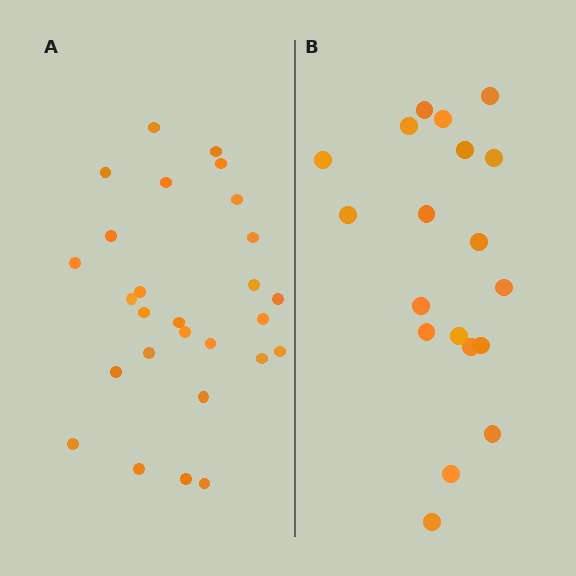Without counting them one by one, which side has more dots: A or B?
Region A (the left region) has more dots.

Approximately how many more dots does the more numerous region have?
Region A has roughly 8 or so more dots than region B.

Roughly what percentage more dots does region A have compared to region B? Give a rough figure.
About 40% more.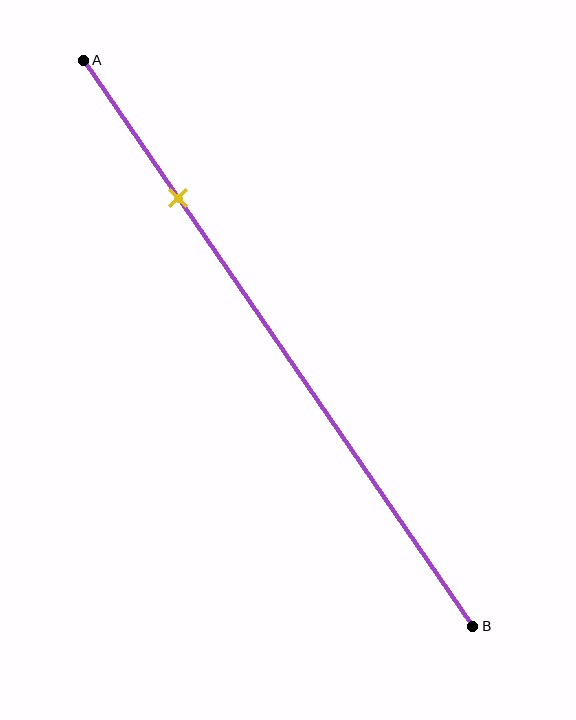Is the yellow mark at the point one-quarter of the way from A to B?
Yes, the mark is approximately at the one-quarter point.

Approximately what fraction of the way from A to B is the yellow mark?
The yellow mark is approximately 25% of the way from A to B.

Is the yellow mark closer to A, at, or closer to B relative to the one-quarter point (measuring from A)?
The yellow mark is approximately at the one-quarter point of segment AB.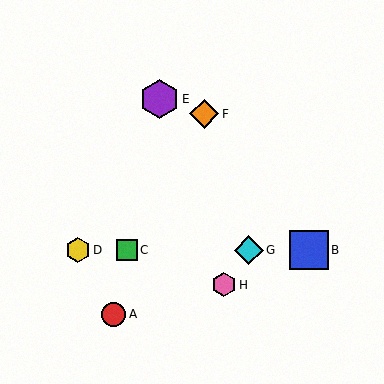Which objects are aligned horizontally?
Objects B, C, D, G are aligned horizontally.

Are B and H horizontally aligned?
No, B is at y≈250 and H is at y≈285.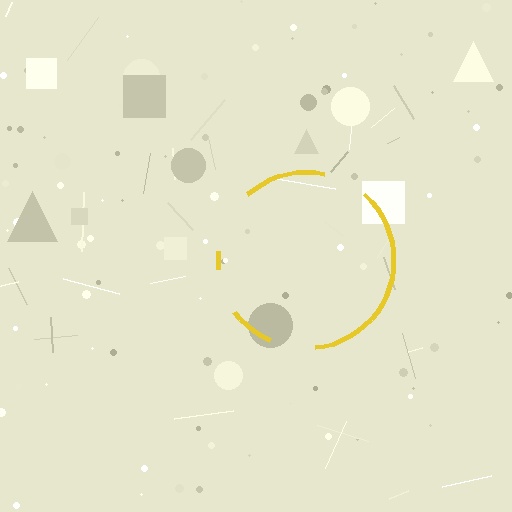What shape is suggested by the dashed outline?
The dashed outline suggests a circle.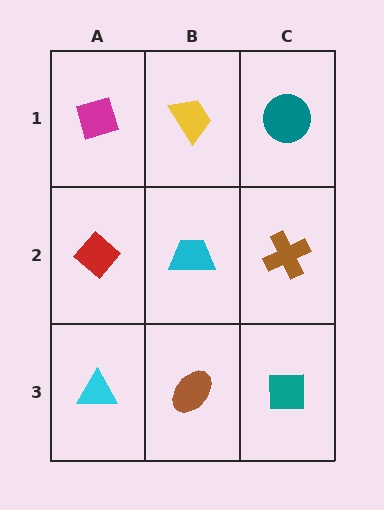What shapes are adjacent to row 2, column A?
A magenta diamond (row 1, column A), a cyan triangle (row 3, column A), a cyan trapezoid (row 2, column B).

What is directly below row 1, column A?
A red diamond.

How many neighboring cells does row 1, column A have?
2.